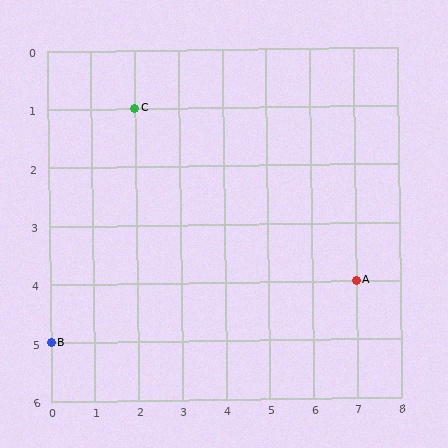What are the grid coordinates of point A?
Point A is at grid coordinates (7, 4).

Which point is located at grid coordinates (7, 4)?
Point A is at (7, 4).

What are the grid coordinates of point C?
Point C is at grid coordinates (2, 1).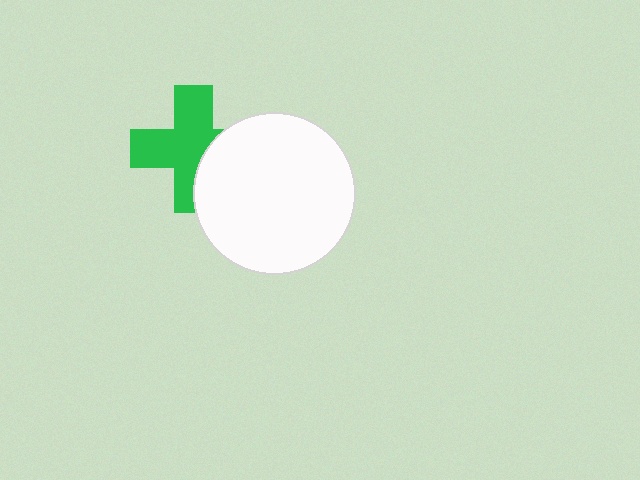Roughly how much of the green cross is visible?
Most of it is visible (roughly 67%).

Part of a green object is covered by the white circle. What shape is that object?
It is a cross.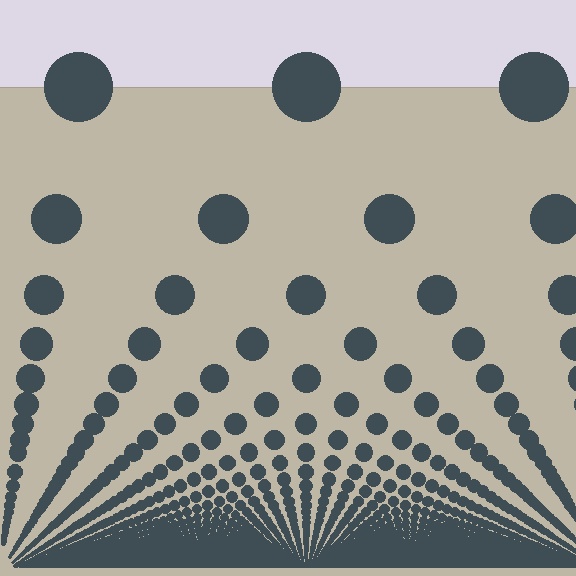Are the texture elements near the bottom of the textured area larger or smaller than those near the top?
Smaller. The gradient is inverted — elements near the bottom are smaller and denser.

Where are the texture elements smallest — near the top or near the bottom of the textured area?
Near the bottom.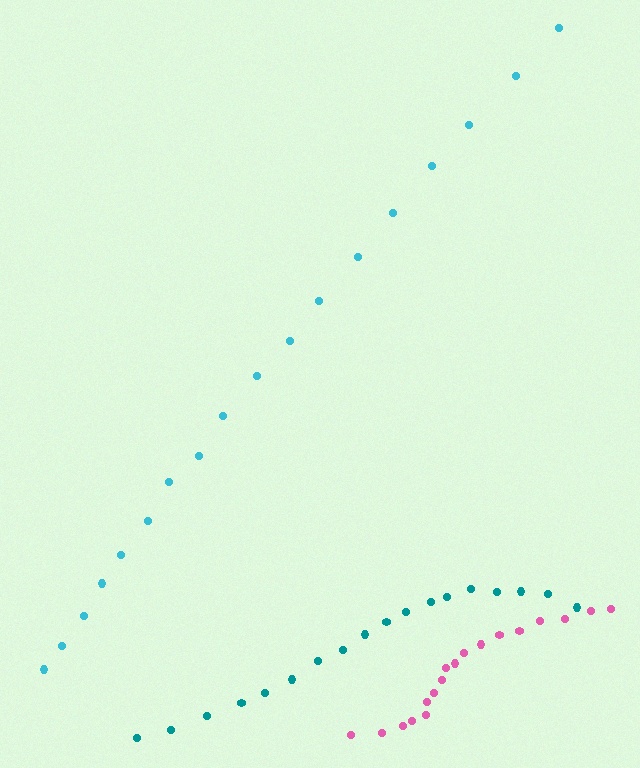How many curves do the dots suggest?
There are 3 distinct paths.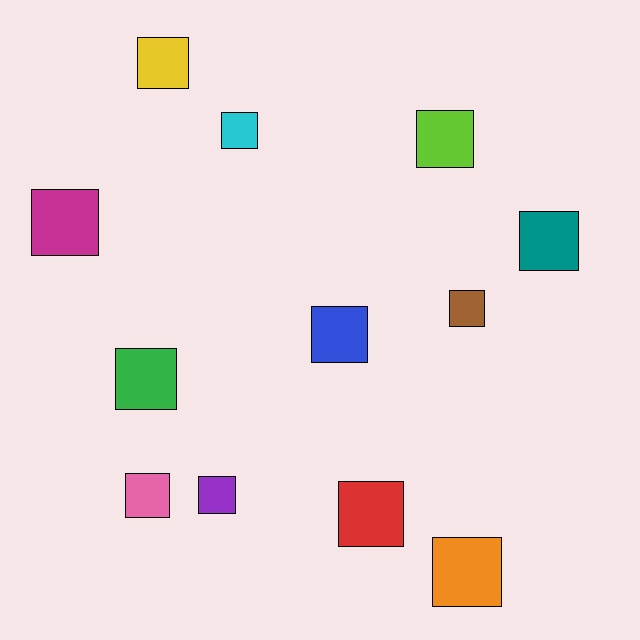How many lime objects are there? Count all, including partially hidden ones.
There is 1 lime object.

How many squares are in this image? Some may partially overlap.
There are 12 squares.